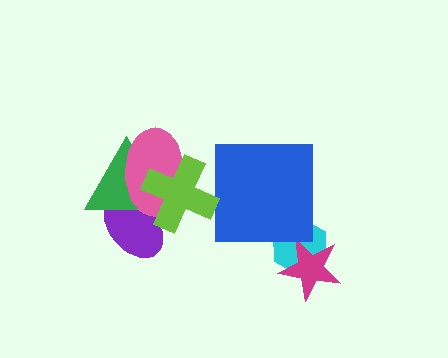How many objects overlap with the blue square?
1 object overlaps with the blue square.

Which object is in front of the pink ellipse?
The lime cross is in front of the pink ellipse.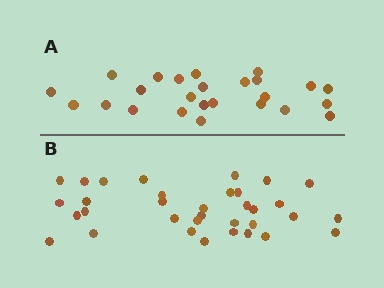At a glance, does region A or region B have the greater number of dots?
Region B (the bottom region) has more dots.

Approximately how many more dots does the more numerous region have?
Region B has roughly 8 or so more dots than region A.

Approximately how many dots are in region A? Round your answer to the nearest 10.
About 20 dots. (The exact count is 25, which rounds to 20.)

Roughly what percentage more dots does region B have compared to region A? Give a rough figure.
About 35% more.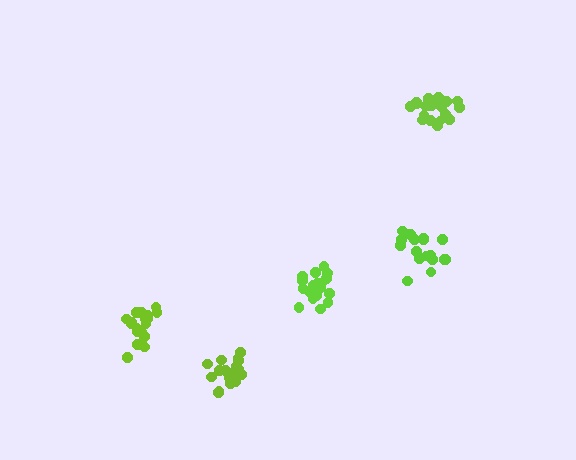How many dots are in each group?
Group 1: 20 dots, Group 2: 18 dots, Group 3: 19 dots, Group 4: 19 dots, Group 5: 20 dots (96 total).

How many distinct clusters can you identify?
There are 5 distinct clusters.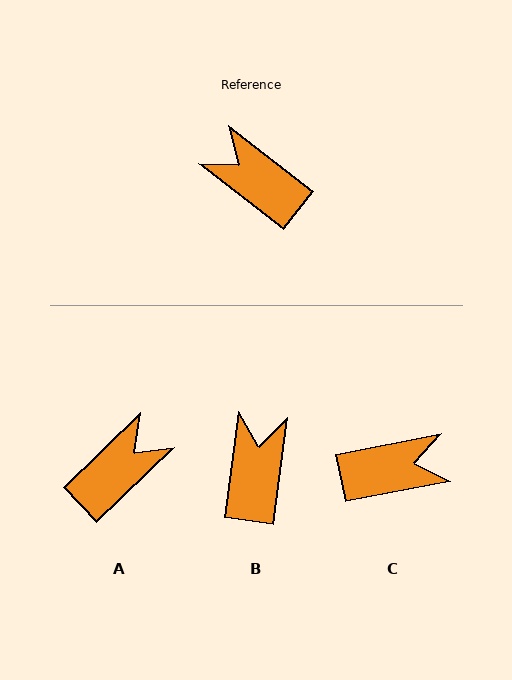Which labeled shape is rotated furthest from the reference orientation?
C, about 131 degrees away.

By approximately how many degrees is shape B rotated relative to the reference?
Approximately 60 degrees clockwise.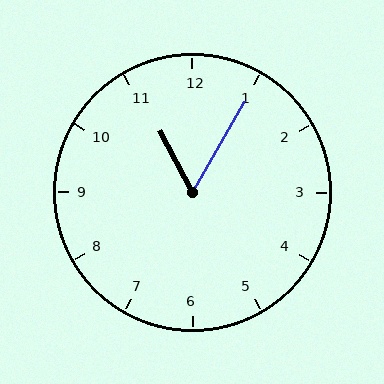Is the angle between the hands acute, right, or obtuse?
It is acute.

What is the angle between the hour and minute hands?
Approximately 58 degrees.